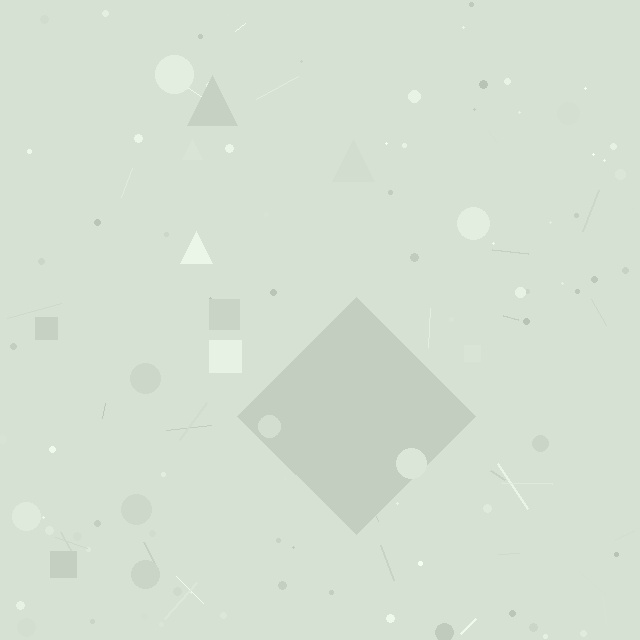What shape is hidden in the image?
A diamond is hidden in the image.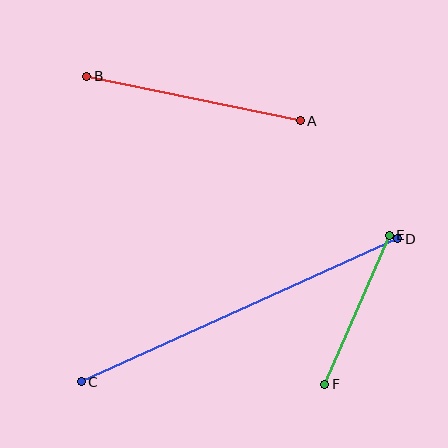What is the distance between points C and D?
The distance is approximately 347 pixels.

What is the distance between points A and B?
The distance is approximately 218 pixels.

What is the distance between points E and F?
The distance is approximately 162 pixels.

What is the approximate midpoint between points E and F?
The midpoint is at approximately (357, 310) pixels.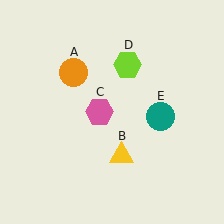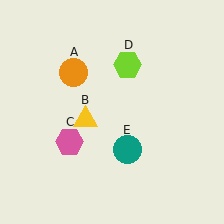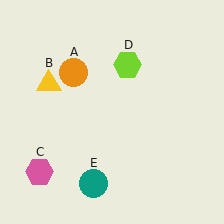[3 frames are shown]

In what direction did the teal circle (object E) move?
The teal circle (object E) moved down and to the left.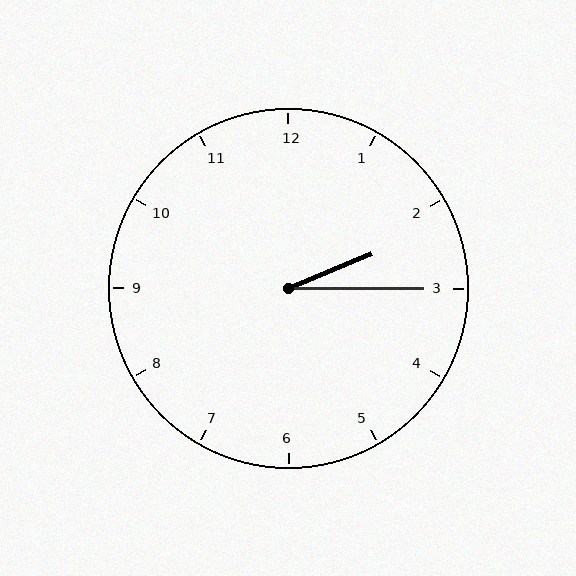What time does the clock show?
2:15.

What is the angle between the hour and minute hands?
Approximately 22 degrees.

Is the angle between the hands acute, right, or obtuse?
It is acute.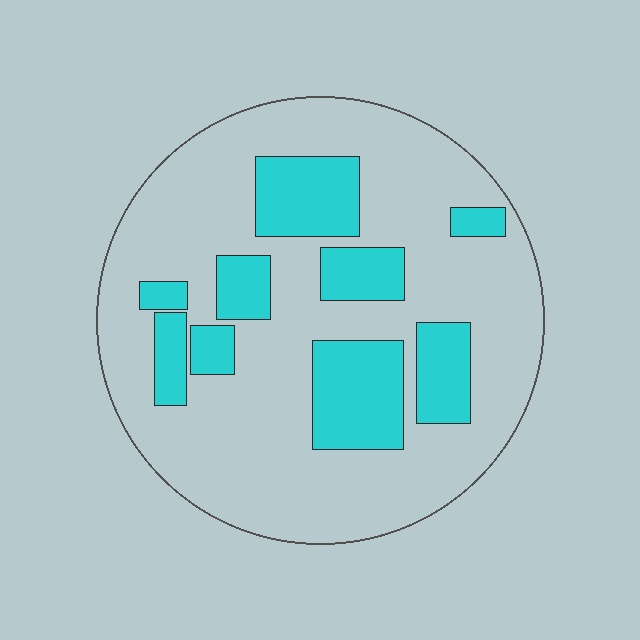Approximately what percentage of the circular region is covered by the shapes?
Approximately 25%.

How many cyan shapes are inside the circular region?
9.